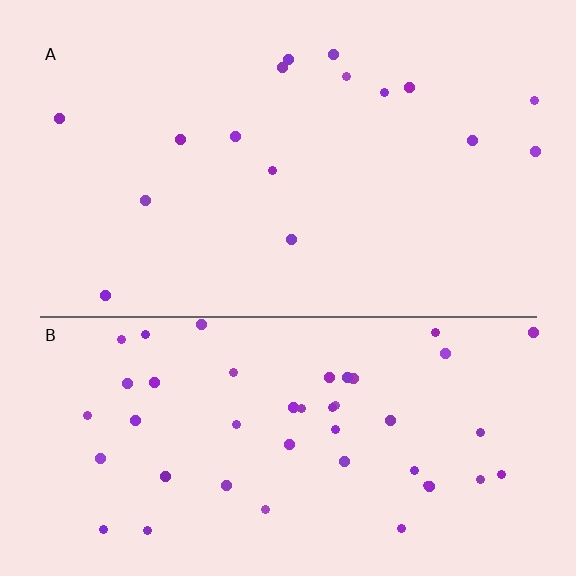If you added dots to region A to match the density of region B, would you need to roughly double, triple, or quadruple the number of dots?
Approximately triple.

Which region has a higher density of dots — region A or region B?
B (the bottom).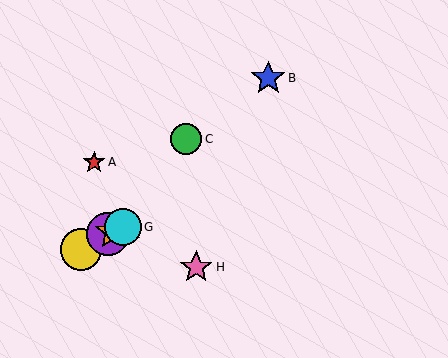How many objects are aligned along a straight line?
4 objects (D, E, F, G) are aligned along a straight line.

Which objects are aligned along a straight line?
Objects D, E, F, G are aligned along a straight line.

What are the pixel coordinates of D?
Object D is at (81, 249).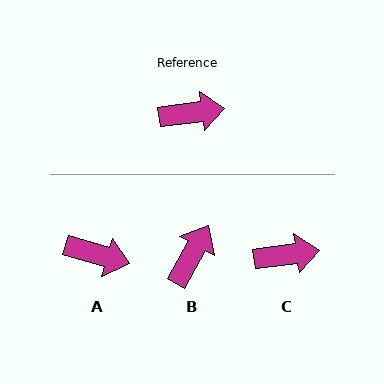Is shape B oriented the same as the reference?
No, it is off by about 53 degrees.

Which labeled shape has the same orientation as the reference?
C.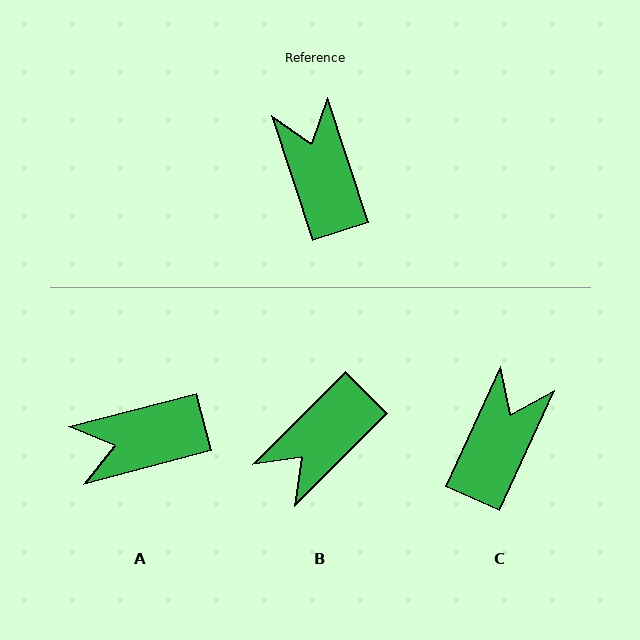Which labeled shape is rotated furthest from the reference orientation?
B, about 116 degrees away.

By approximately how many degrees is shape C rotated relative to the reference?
Approximately 43 degrees clockwise.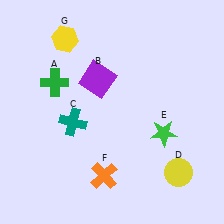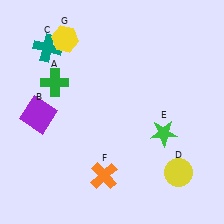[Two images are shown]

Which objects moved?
The objects that moved are: the purple square (B), the teal cross (C).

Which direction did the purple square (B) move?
The purple square (B) moved left.